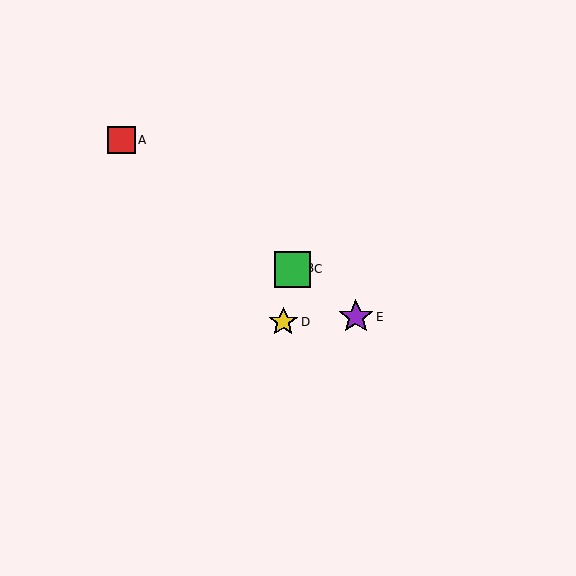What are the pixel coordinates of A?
Object A is at (122, 140).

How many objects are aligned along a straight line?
4 objects (A, B, C, E) are aligned along a straight line.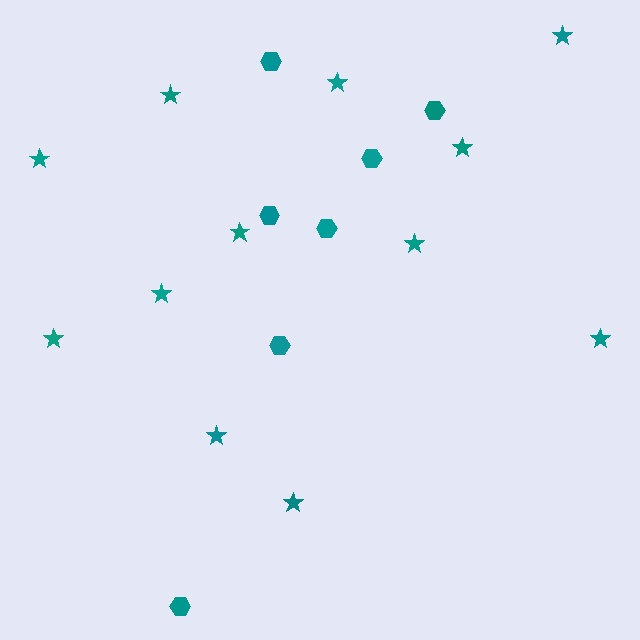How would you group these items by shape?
There are 2 groups: one group of stars (12) and one group of hexagons (7).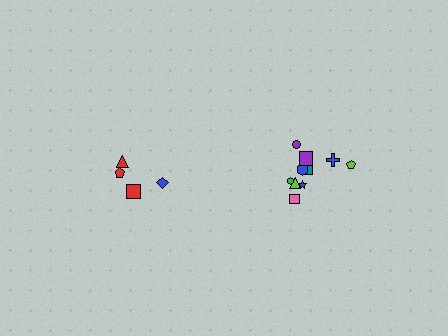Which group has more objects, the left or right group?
The right group.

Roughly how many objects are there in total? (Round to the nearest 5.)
Roughly 15 objects in total.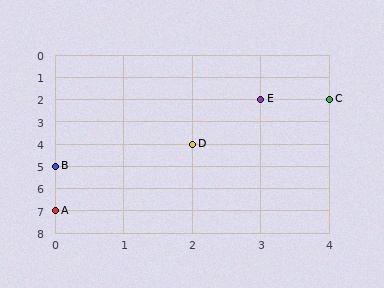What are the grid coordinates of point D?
Point D is at grid coordinates (2, 4).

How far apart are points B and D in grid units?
Points B and D are 2 columns and 1 row apart (about 2.2 grid units diagonally).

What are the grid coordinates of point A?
Point A is at grid coordinates (0, 7).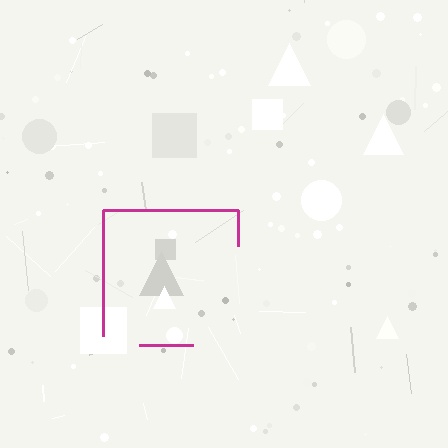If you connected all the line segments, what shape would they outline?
They would outline a square.